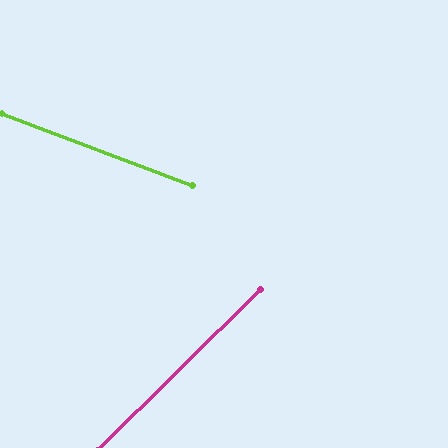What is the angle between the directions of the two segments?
Approximately 66 degrees.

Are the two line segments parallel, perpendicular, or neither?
Neither parallel nor perpendicular — they differ by about 66°.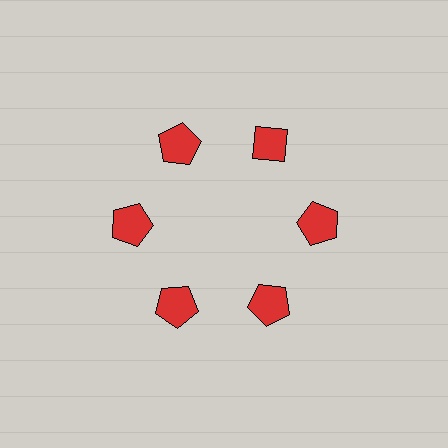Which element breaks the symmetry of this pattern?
The red diamond at roughly the 1 o'clock position breaks the symmetry. All other shapes are red pentagons.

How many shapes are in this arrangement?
There are 6 shapes arranged in a ring pattern.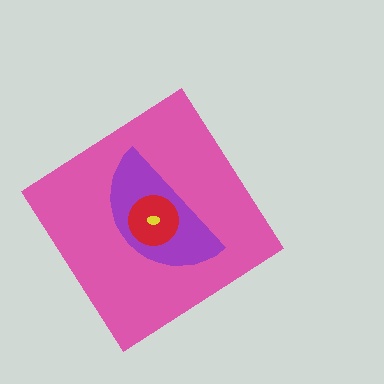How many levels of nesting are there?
4.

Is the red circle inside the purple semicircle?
Yes.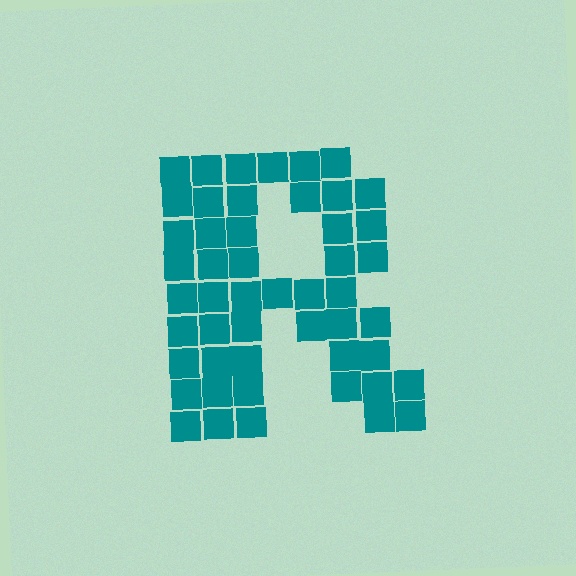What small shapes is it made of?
It is made of small squares.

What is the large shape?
The large shape is the letter R.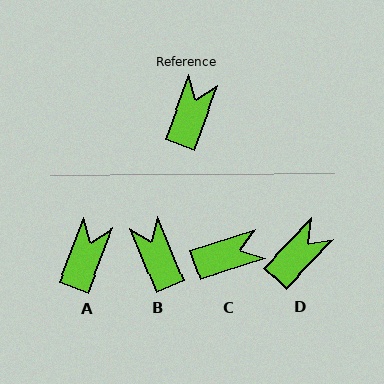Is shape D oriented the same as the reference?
No, it is off by about 23 degrees.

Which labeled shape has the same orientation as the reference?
A.